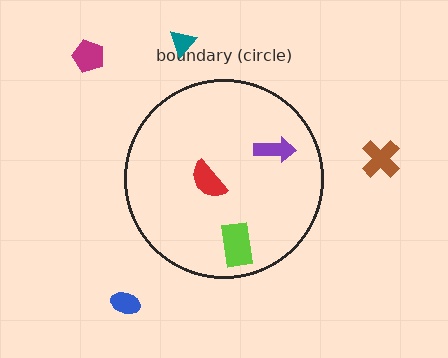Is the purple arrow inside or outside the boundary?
Inside.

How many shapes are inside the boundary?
3 inside, 4 outside.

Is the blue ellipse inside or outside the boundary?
Outside.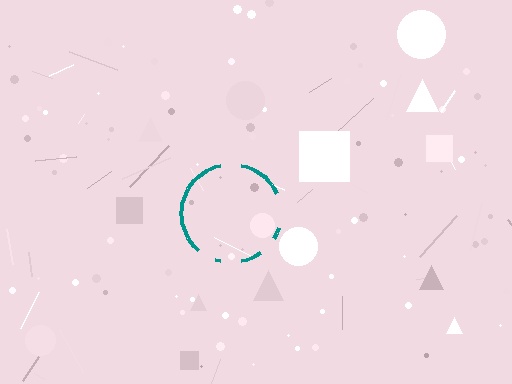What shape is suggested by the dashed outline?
The dashed outline suggests a circle.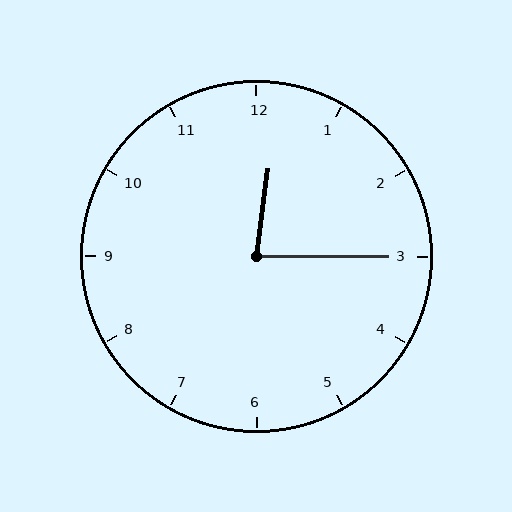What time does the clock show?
12:15.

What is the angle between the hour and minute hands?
Approximately 82 degrees.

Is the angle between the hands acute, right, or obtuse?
It is acute.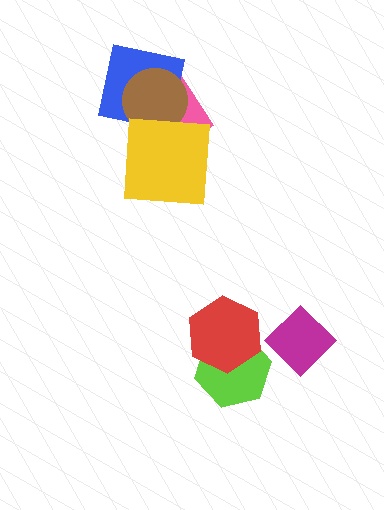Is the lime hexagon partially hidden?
Yes, it is partially covered by another shape.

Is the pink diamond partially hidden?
Yes, it is partially covered by another shape.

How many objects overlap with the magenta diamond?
0 objects overlap with the magenta diamond.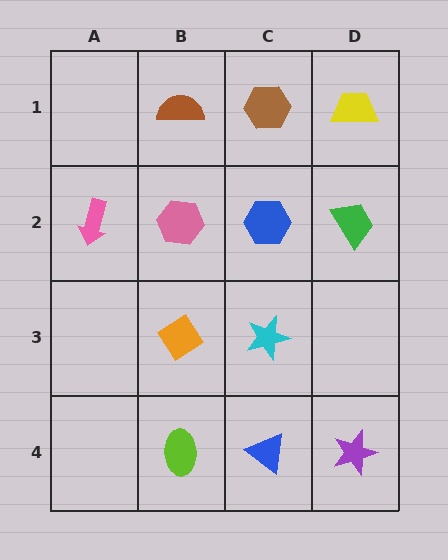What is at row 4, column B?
A lime ellipse.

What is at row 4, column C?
A blue triangle.